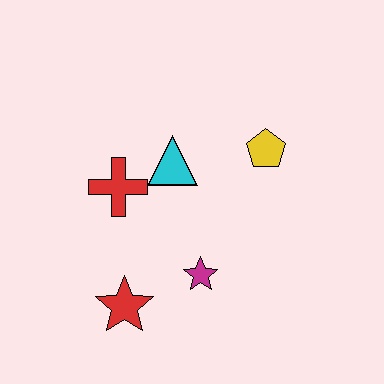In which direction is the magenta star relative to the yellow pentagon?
The magenta star is below the yellow pentagon.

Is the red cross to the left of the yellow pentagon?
Yes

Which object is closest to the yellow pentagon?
The cyan triangle is closest to the yellow pentagon.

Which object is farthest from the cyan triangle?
The red star is farthest from the cyan triangle.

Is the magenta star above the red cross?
No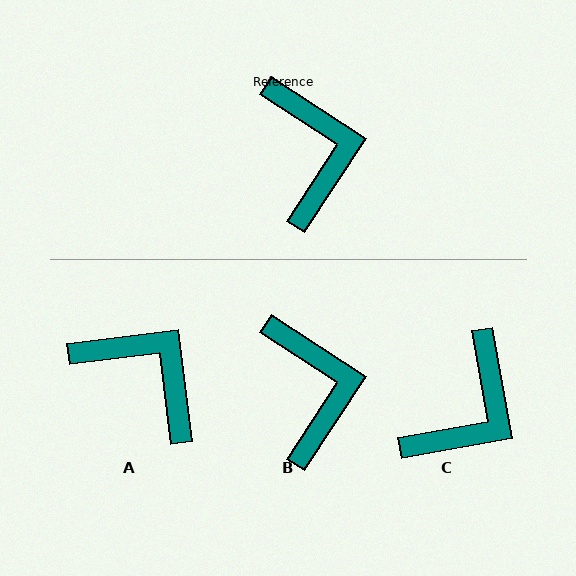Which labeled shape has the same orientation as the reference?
B.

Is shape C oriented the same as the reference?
No, it is off by about 47 degrees.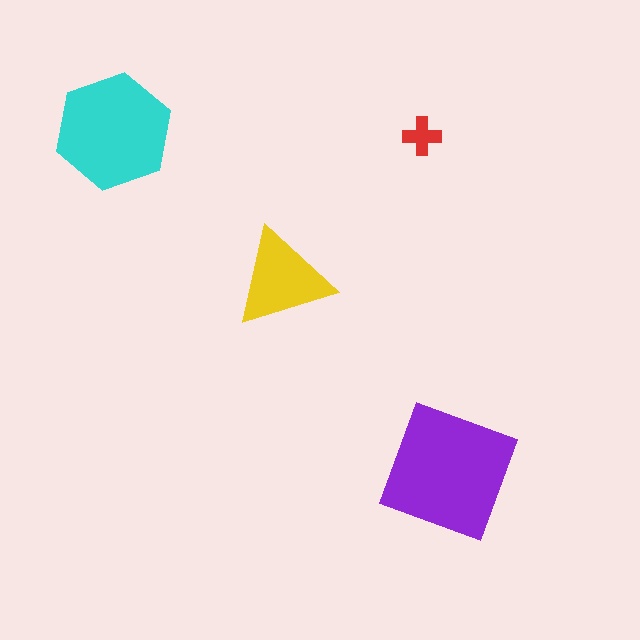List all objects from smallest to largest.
The red cross, the yellow triangle, the cyan hexagon, the purple square.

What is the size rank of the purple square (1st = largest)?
1st.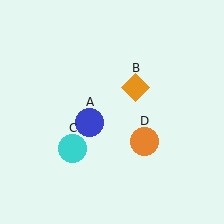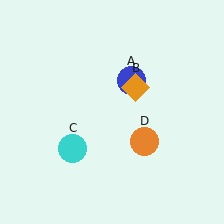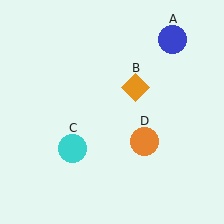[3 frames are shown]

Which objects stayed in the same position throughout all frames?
Orange diamond (object B) and cyan circle (object C) and orange circle (object D) remained stationary.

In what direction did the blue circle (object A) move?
The blue circle (object A) moved up and to the right.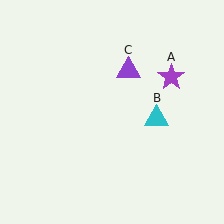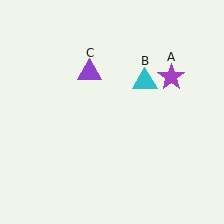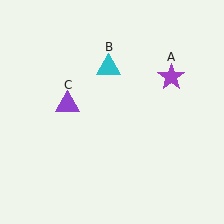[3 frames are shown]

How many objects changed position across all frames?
2 objects changed position: cyan triangle (object B), purple triangle (object C).